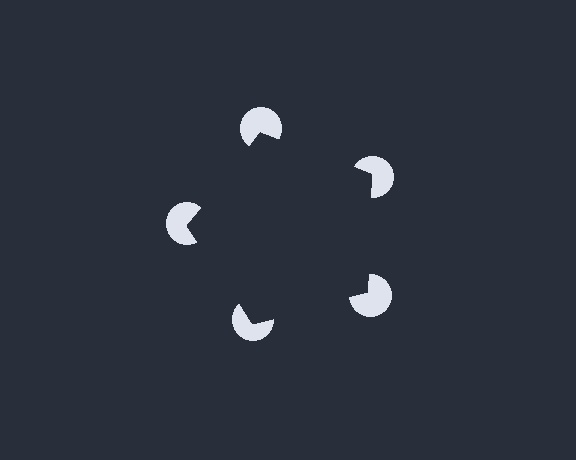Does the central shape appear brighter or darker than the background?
It typically appears slightly darker than the background, even though no actual brightness change is drawn.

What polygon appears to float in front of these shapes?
An illusory pentagon — its edges are inferred from the aligned wedge cuts in the pac-man discs, not physically drawn.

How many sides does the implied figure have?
5 sides.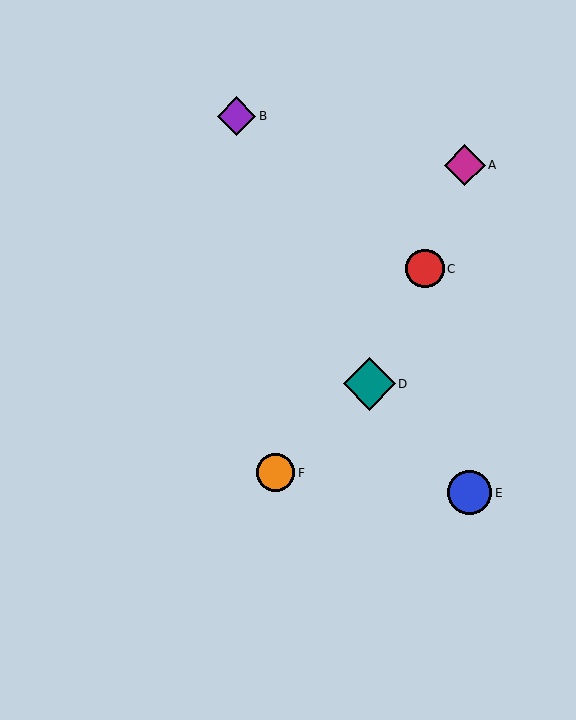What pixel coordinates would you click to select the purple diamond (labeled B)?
Click at (236, 116) to select the purple diamond B.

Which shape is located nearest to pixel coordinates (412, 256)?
The red circle (labeled C) at (425, 269) is nearest to that location.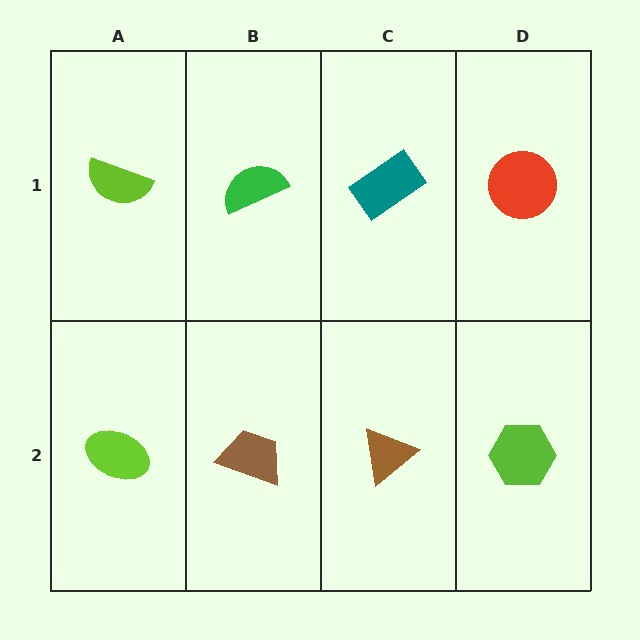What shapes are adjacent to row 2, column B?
A green semicircle (row 1, column B), a lime ellipse (row 2, column A), a brown triangle (row 2, column C).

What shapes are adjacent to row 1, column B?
A brown trapezoid (row 2, column B), a lime semicircle (row 1, column A), a teal rectangle (row 1, column C).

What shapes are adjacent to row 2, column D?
A red circle (row 1, column D), a brown triangle (row 2, column C).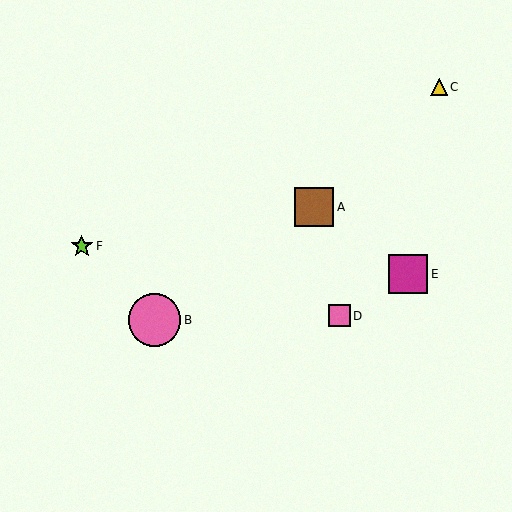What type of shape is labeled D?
Shape D is a pink square.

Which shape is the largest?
The pink circle (labeled B) is the largest.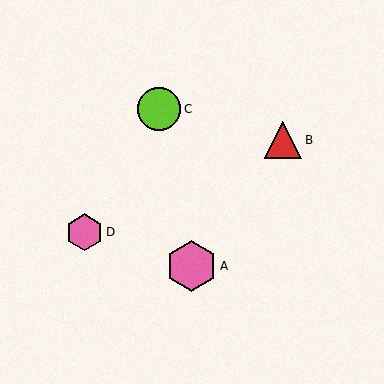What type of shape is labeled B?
Shape B is a red triangle.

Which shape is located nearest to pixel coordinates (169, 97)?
The lime circle (labeled C) at (159, 109) is nearest to that location.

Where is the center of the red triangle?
The center of the red triangle is at (283, 140).